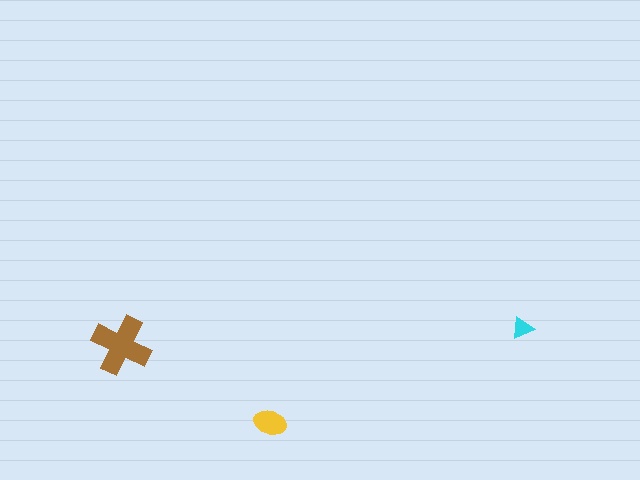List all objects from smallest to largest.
The cyan triangle, the yellow ellipse, the brown cross.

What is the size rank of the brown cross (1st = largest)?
1st.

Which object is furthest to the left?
The brown cross is leftmost.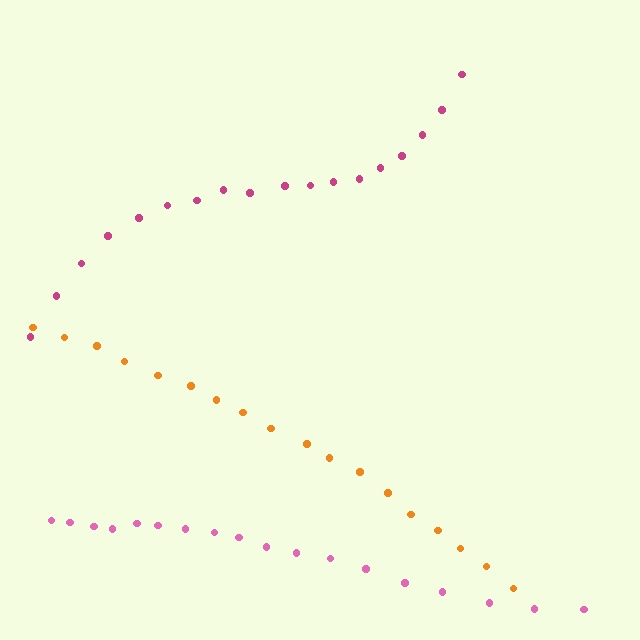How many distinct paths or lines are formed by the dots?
There are 3 distinct paths.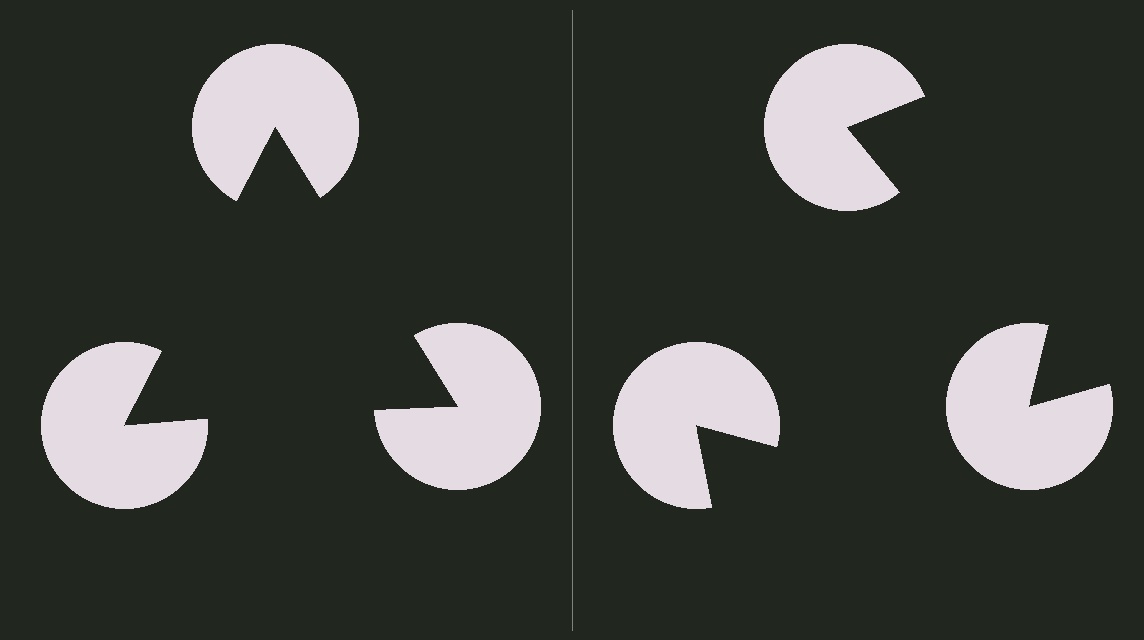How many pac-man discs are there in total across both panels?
6 — 3 on each side.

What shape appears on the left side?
An illusory triangle.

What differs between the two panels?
The pac-man discs are positioned identically on both sides; only the wedge orientations differ. On the left they align to a triangle; on the right they are misaligned.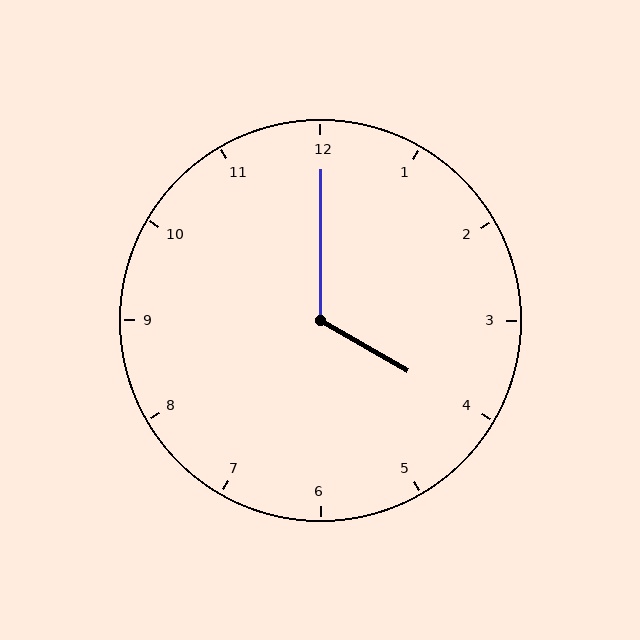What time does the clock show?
4:00.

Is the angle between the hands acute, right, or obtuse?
It is obtuse.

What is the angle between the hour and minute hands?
Approximately 120 degrees.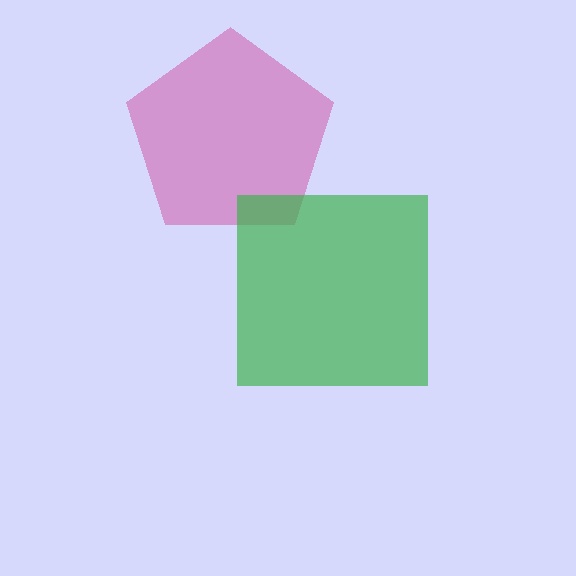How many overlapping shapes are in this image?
There are 2 overlapping shapes in the image.